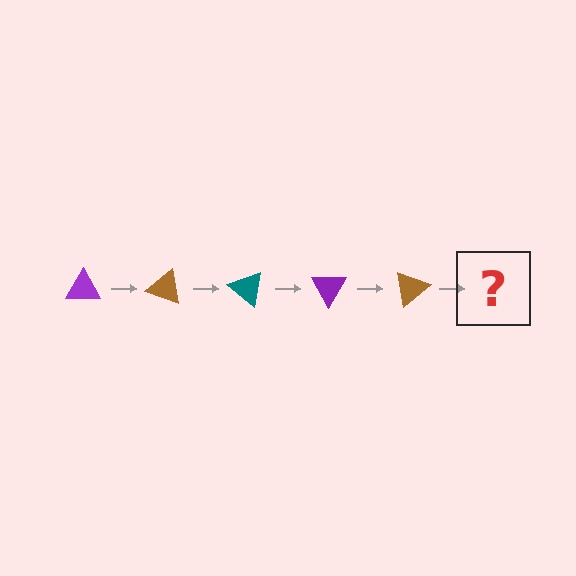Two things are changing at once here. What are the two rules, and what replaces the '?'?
The two rules are that it rotates 20 degrees each step and the color cycles through purple, brown, and teal. The '?' should be a teal triangle, rotated 100 degrees from the start.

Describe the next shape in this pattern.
It should be a teal triangle, rotated 100 degrees from the start.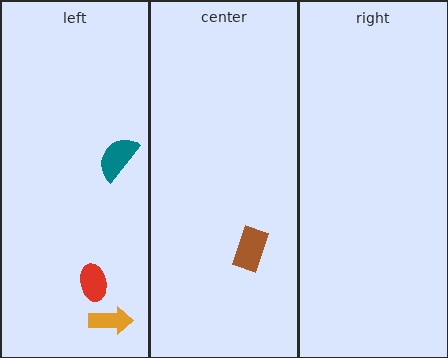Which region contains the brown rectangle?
The center region.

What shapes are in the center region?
The brown rectangle.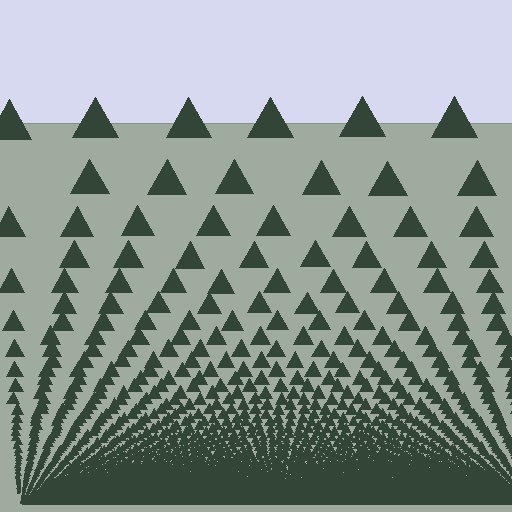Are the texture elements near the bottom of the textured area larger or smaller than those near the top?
Smaller. The gradient is inverted — elements near the bottom are smaller and denser.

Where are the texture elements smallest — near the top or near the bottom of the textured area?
Near the bottom.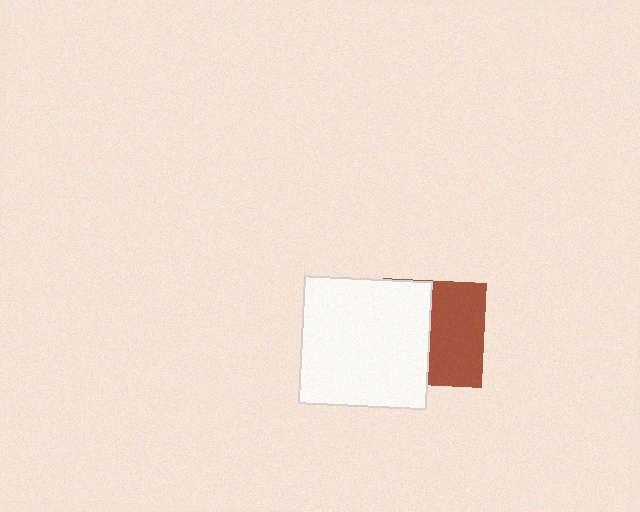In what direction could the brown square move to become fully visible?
The brown square could move right. That would shift it out from behind the white square entirely.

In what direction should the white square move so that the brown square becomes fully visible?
The white square should move left. That is the shortest direction to clear the overlap and leave the brown square fully visible.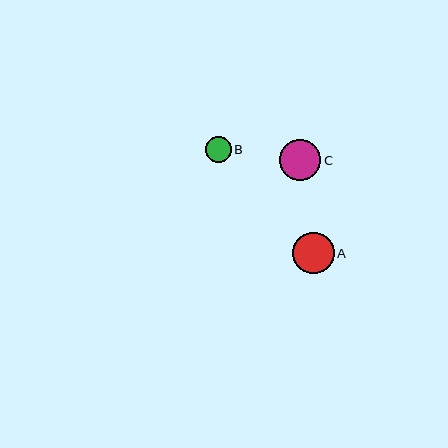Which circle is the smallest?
Circle B is the smallest with a size of approximately 26 pixels.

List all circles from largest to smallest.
From largest to smallest: A, C, B.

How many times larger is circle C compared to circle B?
Circle C is approximately 1.6 times the size of circle B.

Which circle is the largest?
Circle A is the largest with a size of approximately 42 pixels.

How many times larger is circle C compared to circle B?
Circle C is approximately 1.6 times the size of circle B.